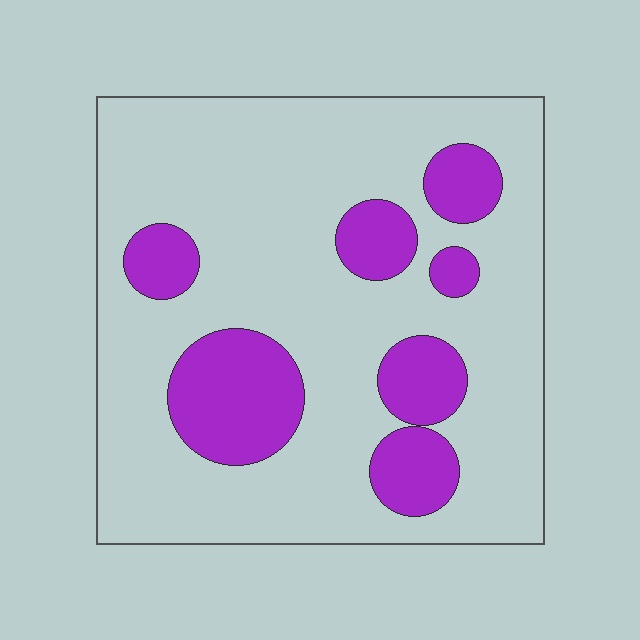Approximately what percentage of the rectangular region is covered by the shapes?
Approximately 20%.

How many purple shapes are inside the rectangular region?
7.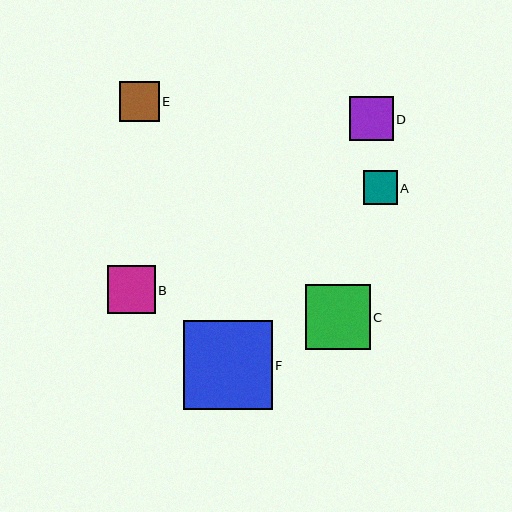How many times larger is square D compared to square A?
Square D is approximately 1.3 times the size of square A.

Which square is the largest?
Square F is the largest with a size of approximately 89 pixels.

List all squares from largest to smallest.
From largest to smallest: F, C, B, D, E, A.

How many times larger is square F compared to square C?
Square F is approximately 1.4 times the size of square C.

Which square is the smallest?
Square A is the smallest with a size of approximately 34 pixels.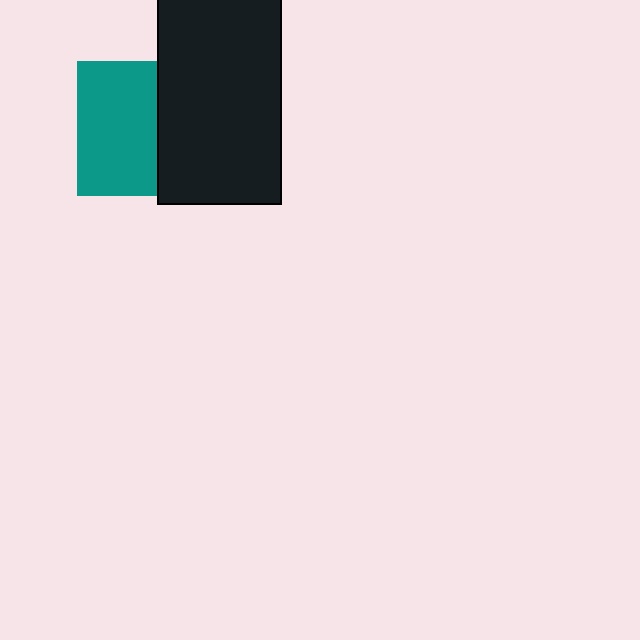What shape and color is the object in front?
The object in front is a black rectangle.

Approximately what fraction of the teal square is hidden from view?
Roughly 40% of the teal square is hidden behind the black rectangle.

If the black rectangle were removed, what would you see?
You would see the complete teal square.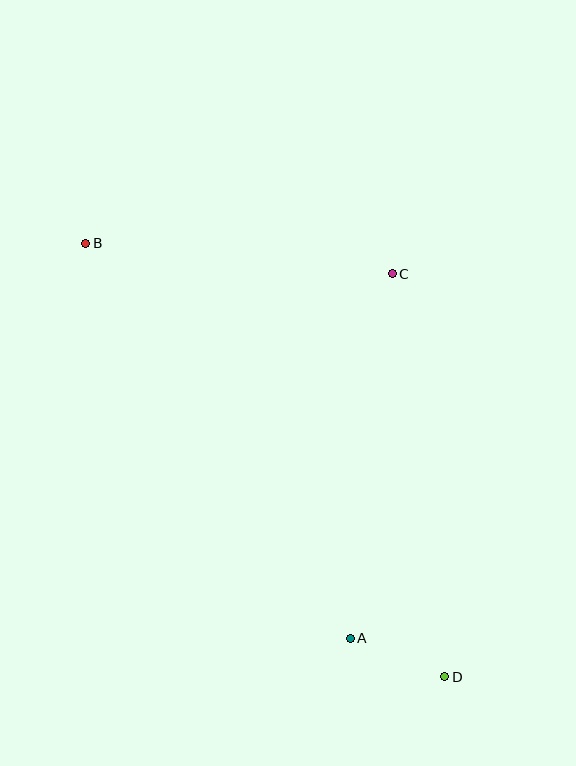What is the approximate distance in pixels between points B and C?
The distance between B and C is approximately 308 pixels.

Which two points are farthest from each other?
Points B and D are farthest from each other.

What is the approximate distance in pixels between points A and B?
The distance between A and B is approximately 475 pixels.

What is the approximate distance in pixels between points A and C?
The distance between A and C is approximately 367 pixels.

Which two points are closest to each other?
Points A and D are closest to each other.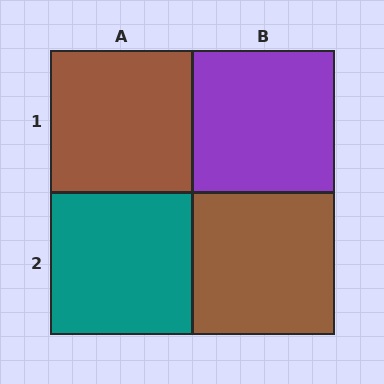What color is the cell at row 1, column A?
Brown.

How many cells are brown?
2 cells are brown.